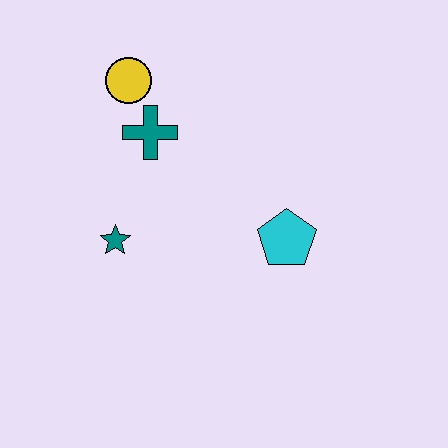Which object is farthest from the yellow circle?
The cyan pentagon is farthest from the yellow circle.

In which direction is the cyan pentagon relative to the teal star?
The cyan pentagon is to the right of the teal star.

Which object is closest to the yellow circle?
The teal cross is closest to the yellow circle.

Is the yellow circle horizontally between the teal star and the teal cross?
Yes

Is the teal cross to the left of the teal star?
No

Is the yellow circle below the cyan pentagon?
No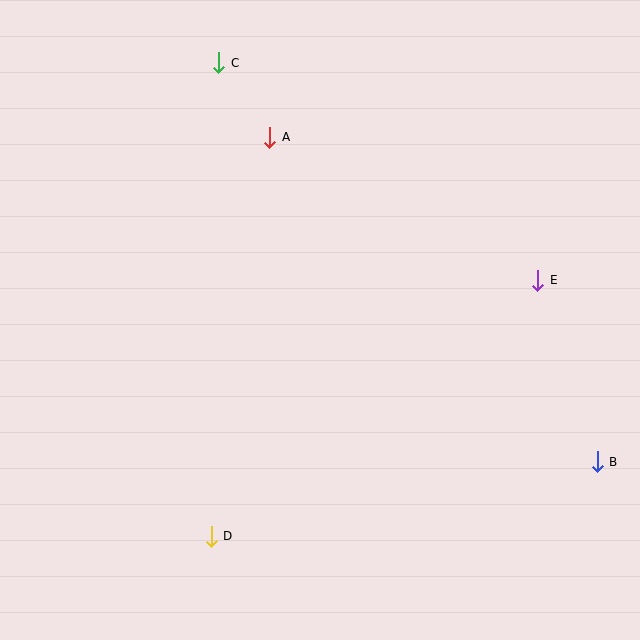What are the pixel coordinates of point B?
Point B is at (597, 462).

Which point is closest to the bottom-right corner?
Point B is closest to the bottom-right corner.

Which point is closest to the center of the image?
Point A at (270, 137) is closest to the center.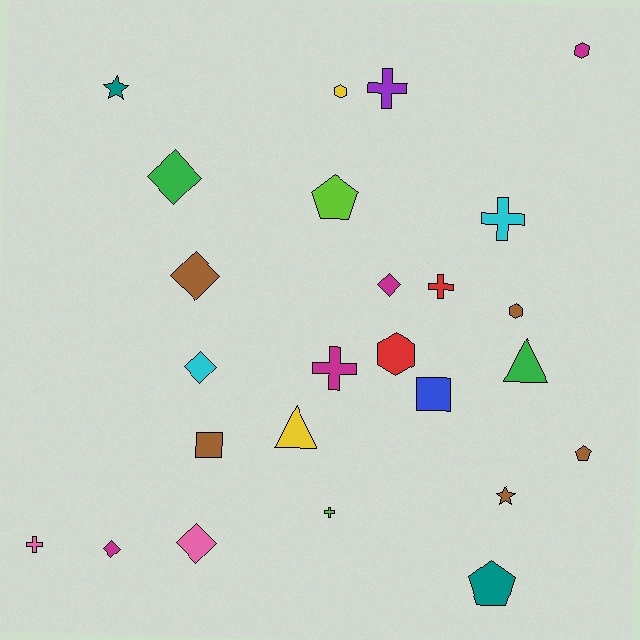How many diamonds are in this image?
There are 6 diamonds.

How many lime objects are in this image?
There are 2 lime objects.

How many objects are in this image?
There are 25 objects.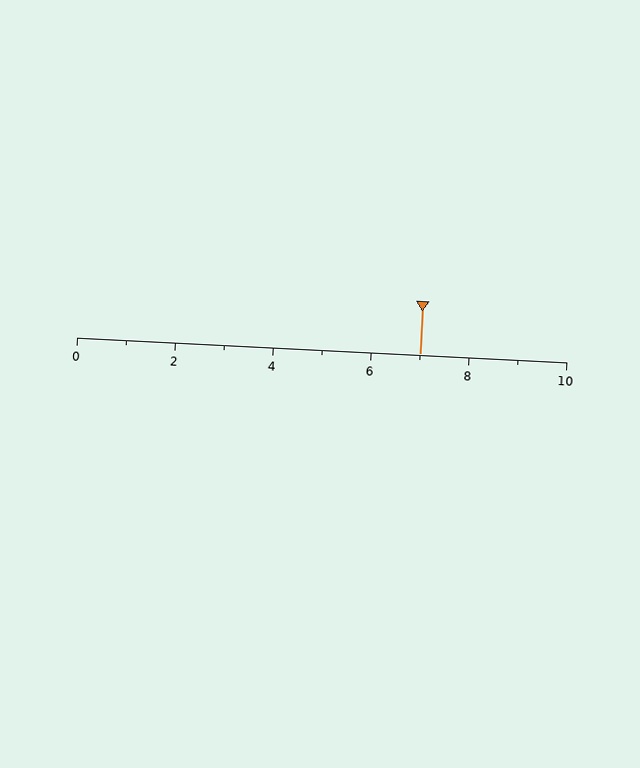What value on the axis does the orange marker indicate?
The marker indicates approximately 7.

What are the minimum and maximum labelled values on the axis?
The axis runs from 0 to 10.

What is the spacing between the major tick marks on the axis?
The major ticks are spaced 2 apart.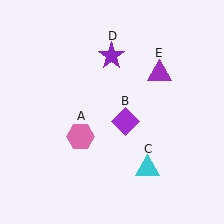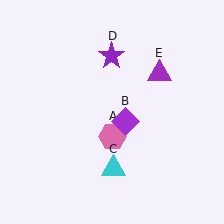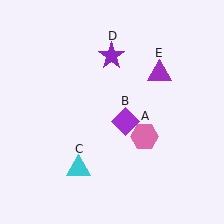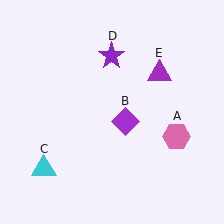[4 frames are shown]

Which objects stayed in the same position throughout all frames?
Purple diamond (object B) and purple star (object D) and purple triangle (object E) remained stationary.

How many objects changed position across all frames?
2 objects changed position: pink hexagon (object A), cyan triangle (object C).